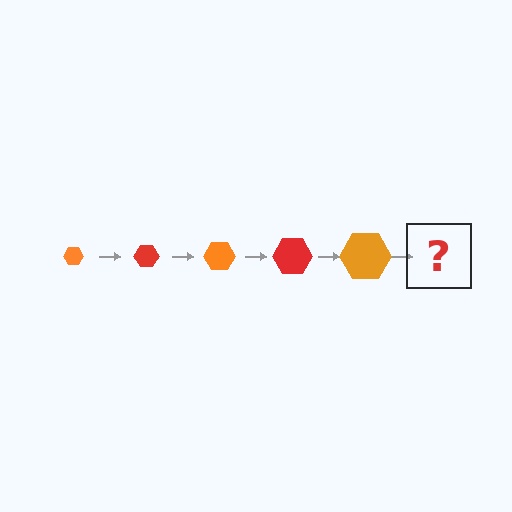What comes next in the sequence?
The next element should be a red hexagon, larger than the previous one.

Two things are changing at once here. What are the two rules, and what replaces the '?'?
The two rules are that the hexagon grows larger each step and the color cycles through orange and red. The '?' should be a red hexagon, larger than the previous one.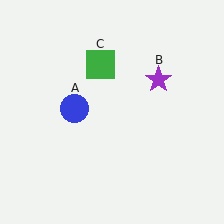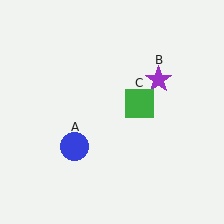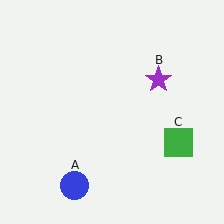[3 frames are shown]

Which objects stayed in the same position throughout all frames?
Purple star (object B) remained stationary.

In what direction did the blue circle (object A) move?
The blue circle (object A) moved down.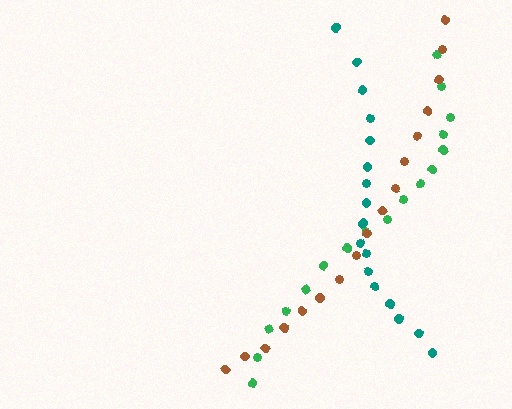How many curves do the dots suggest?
There are 3 distinct paths.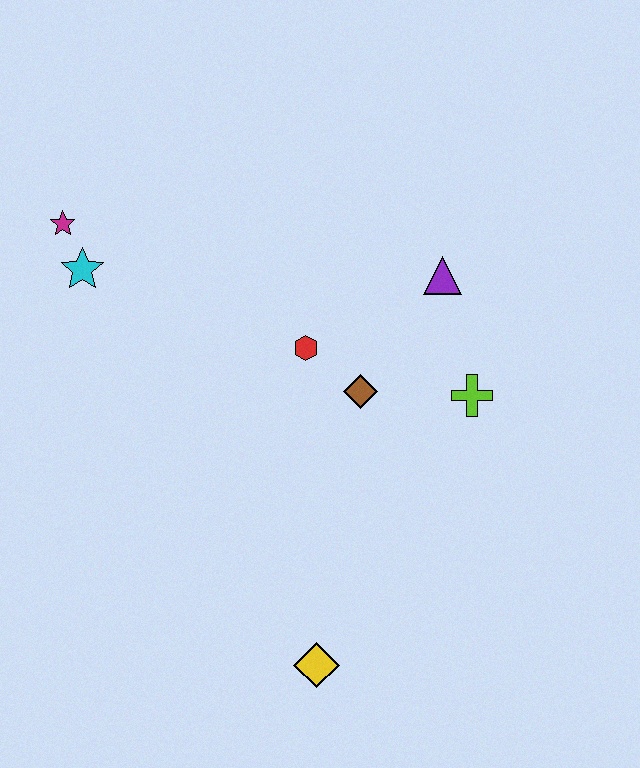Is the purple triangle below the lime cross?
No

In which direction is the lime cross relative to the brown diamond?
The lime cross is to the right of the brown diamond.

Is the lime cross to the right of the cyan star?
Yes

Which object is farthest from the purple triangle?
The yellow diamond is farthest from the purple triangle.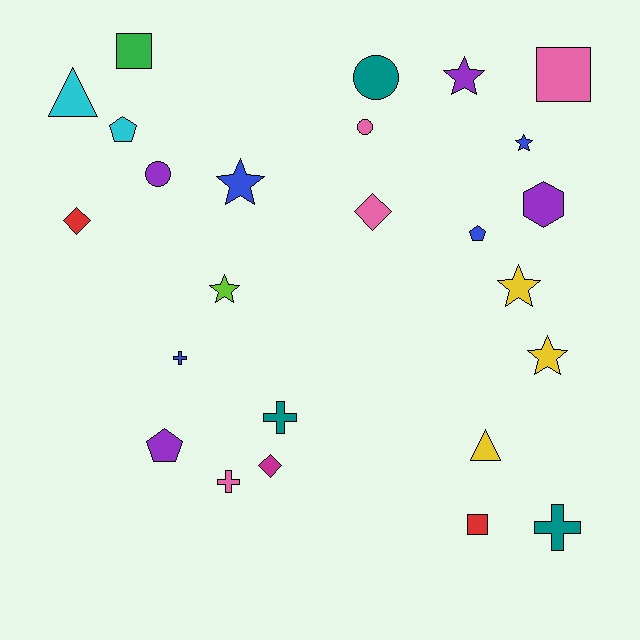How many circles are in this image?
There are 3 circles.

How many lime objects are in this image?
There is 1 lime object.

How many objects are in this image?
There are 25 objects.